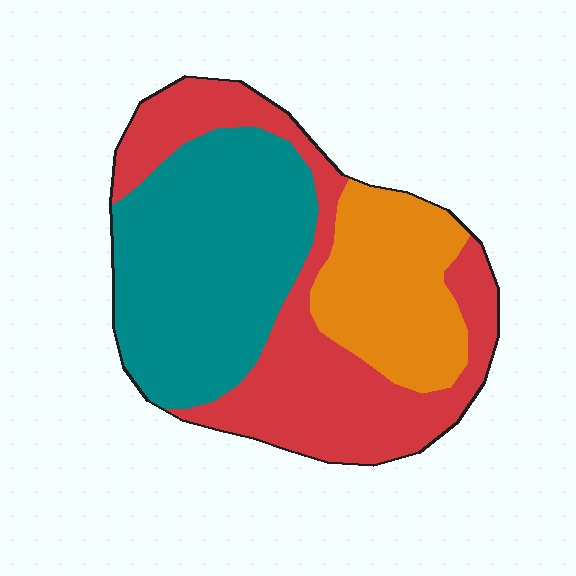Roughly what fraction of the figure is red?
Red covers about 40% of the figure.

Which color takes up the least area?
Orange, at roughly 20%.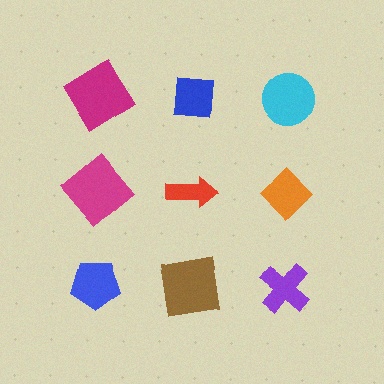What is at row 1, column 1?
A magenta diamond.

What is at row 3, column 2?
A brown square.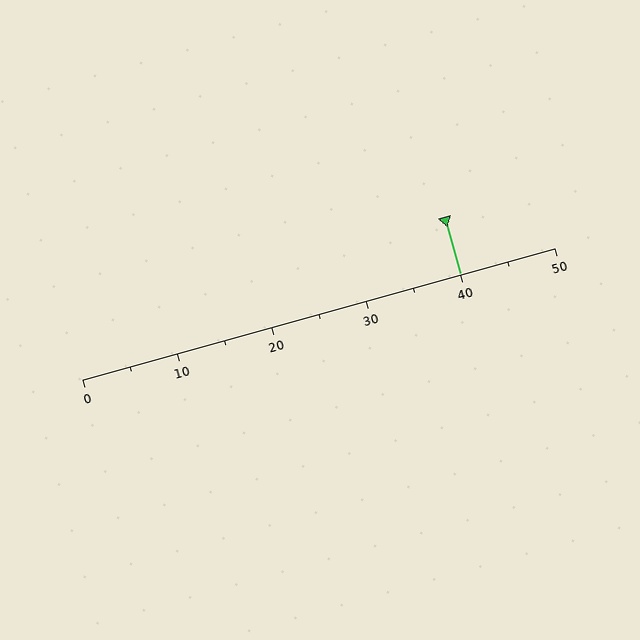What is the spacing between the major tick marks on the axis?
The major ticks are spaced 10 apart.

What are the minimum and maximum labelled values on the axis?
The axis runs from 0 to 50.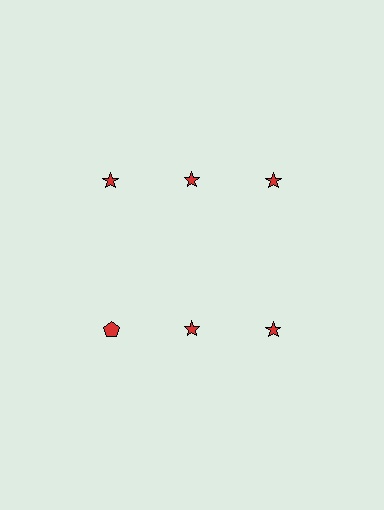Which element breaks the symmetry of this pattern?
The red pentagon in the second row, leftmost column breaks the symmetry. All other shapes are red stars.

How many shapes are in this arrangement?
There are 6 shapes arranged in a grid pattern.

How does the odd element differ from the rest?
It has a different shape: pentagon instead of star.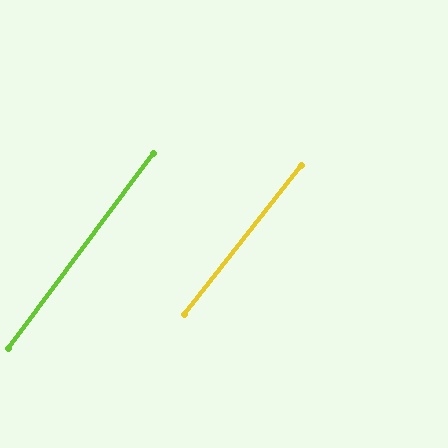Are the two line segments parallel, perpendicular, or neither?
Parallel — their directions differ by only 1.9°.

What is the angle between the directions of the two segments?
Approximately 2 degrees.